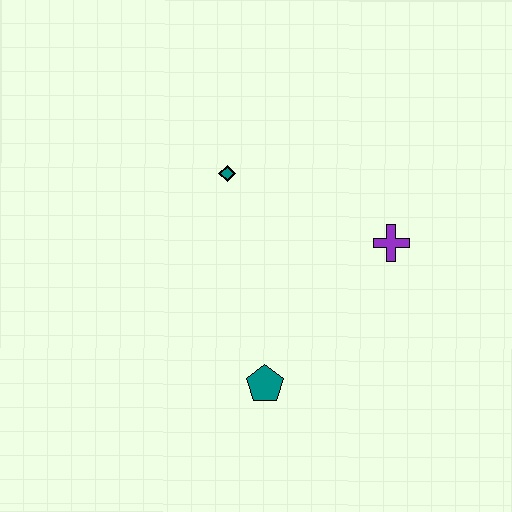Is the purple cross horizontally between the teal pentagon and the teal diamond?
No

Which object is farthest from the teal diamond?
The teal pentagon is farthest from the teal diamond.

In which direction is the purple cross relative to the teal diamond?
The purple cross is to the right of the teal diamond.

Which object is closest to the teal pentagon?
The purple cross is closest to the teal pentagon.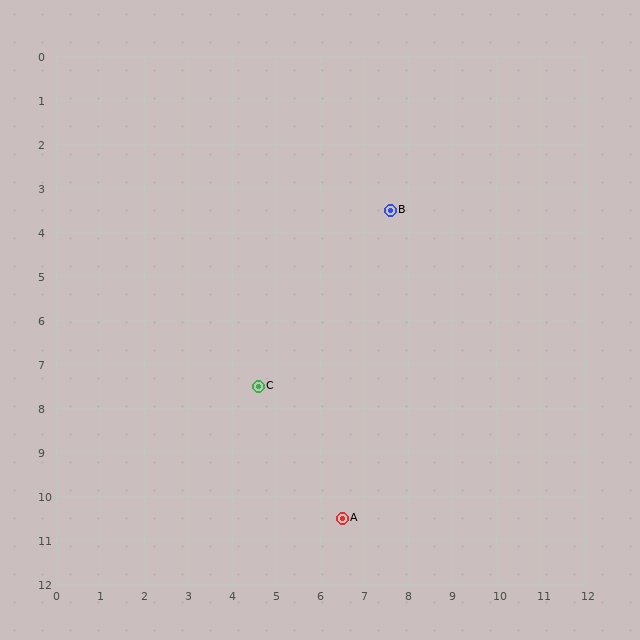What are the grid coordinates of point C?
Point C is at approximately (4.6, 7.5).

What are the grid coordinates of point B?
Point B is at approximately (7.6, 3.5).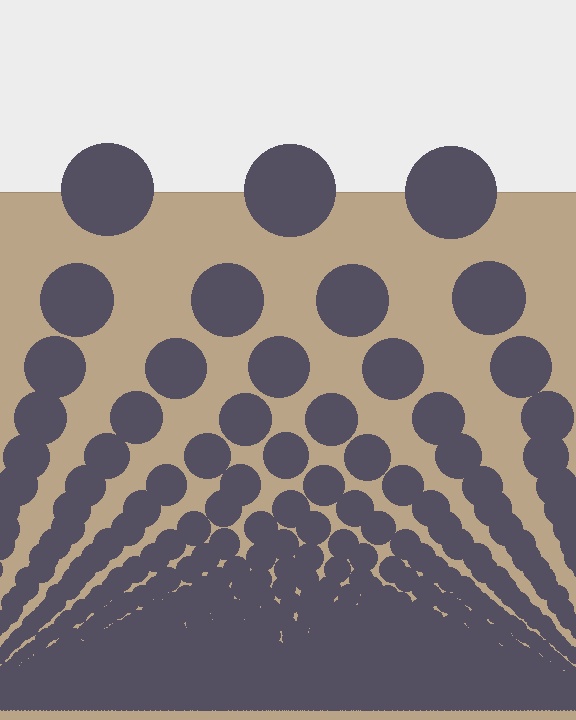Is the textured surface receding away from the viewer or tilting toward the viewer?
The surface appears to tilt toward the viewer. Texture elements get larger and sparser toward the top.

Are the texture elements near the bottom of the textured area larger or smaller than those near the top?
Smaller. The gradient is inverted — elements near the bottom are smaller and denser.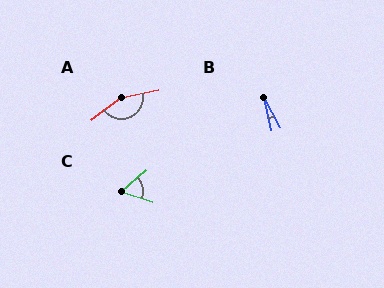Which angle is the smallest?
B, at approximately 16 degrees.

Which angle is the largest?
A, at approximately 153 degrees.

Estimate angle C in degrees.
Approximately 58 degrees.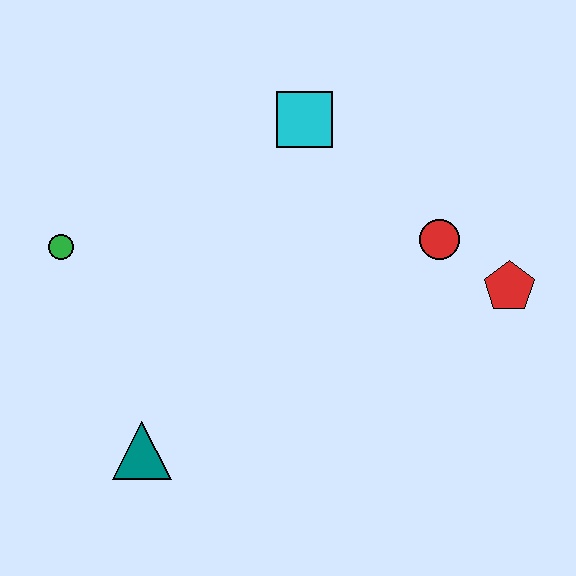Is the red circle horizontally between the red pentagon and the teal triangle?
Yes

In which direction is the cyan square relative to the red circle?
The cyan square is to the left of the red circle.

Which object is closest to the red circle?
The red pentagon is closest to the red circle.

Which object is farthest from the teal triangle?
The red pentagon is farthest from the teal triangle.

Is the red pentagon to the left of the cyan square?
No